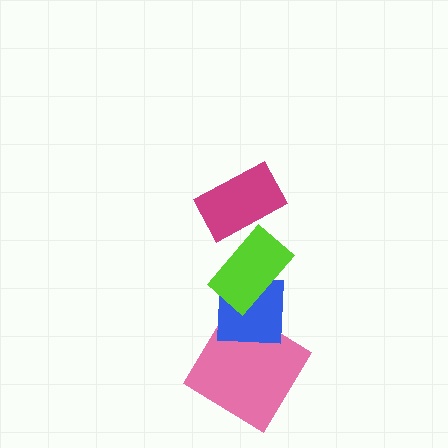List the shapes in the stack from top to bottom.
From top to bottom: the magenta rectangle, the lime rectangle, the blue square, the pink diamond.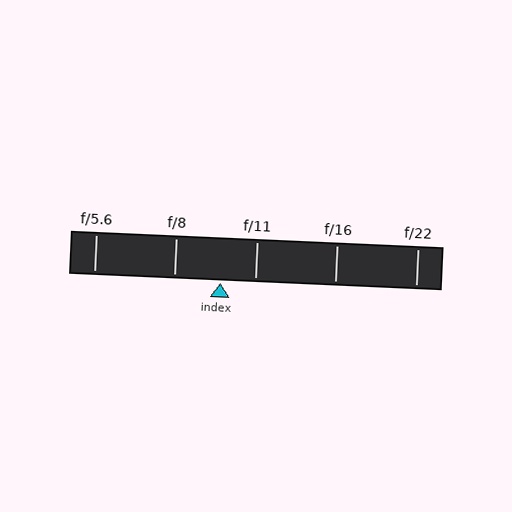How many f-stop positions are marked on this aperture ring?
There are 5 f-stop positions marked.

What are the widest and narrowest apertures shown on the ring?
The widest aperture shown is f/5.6 and the narrowest is f/22.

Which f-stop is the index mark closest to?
The index mark is closest to f/11.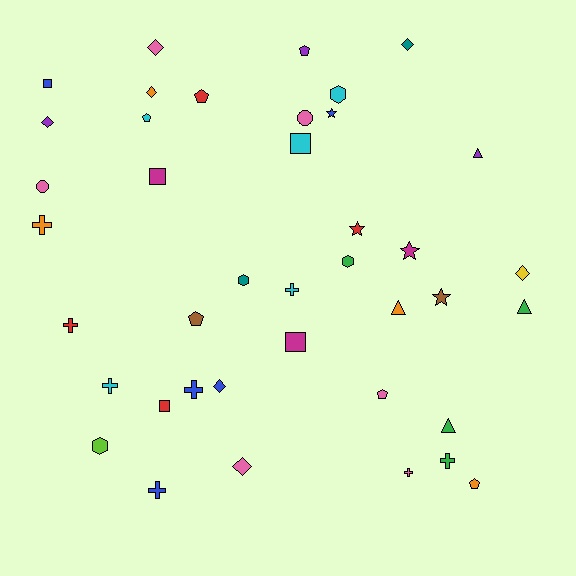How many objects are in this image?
There are 40 objects.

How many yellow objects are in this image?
There is 1 yellow object.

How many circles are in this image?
There are 2 circles.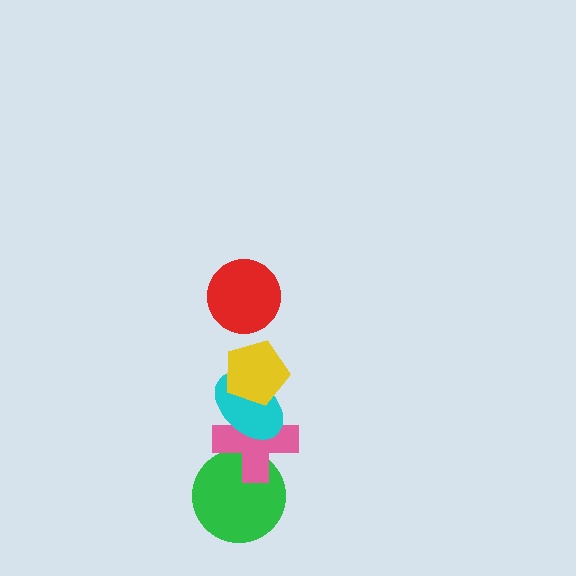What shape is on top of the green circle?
The pink cross is on top of the green circle.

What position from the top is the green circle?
The green circle is 5th from the top.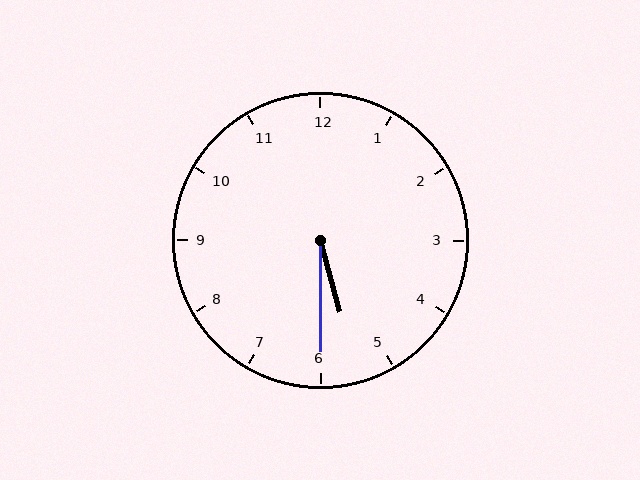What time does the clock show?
5:30.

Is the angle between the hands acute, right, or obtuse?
It is acute.